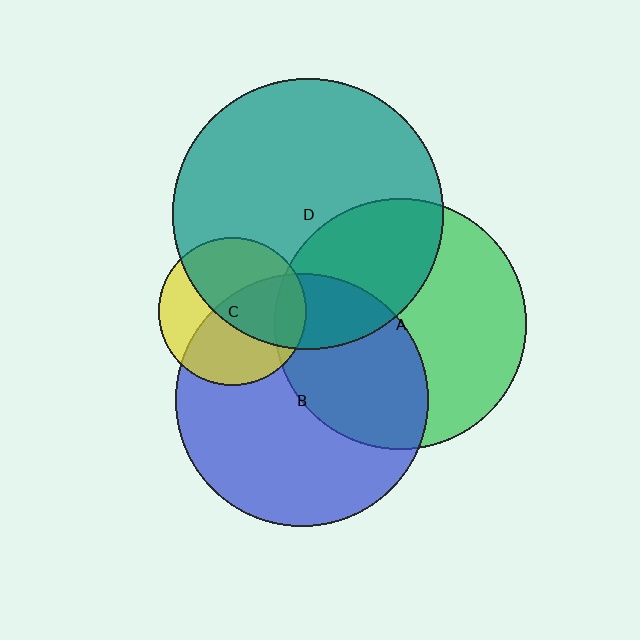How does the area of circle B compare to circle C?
Approximately 2.9 times.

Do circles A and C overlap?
Yes.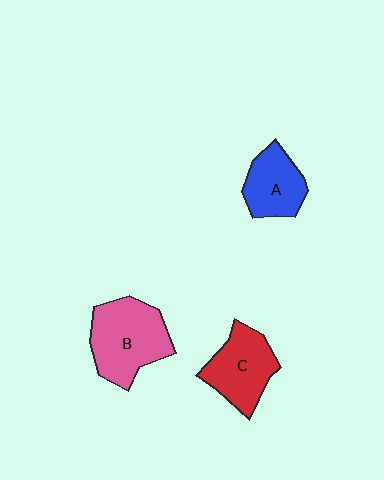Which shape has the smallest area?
Shape A (blue).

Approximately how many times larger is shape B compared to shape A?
Approximately 1.5 times.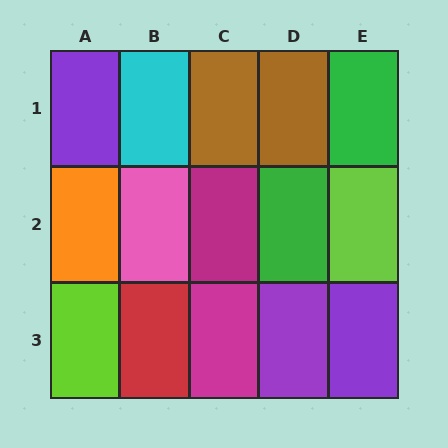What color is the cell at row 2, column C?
Magenta.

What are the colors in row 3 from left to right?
Lime, red, magenta, purple, purple.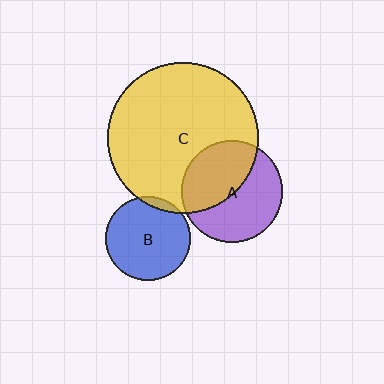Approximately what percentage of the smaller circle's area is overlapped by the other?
Approximately 5%.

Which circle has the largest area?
Circle C (yellow).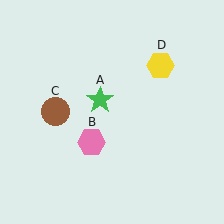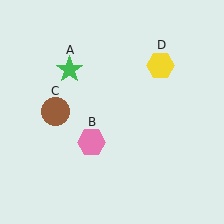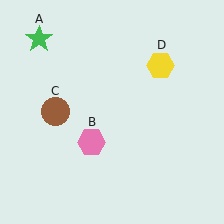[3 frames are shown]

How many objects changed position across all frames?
1 object changed position: green star (object A).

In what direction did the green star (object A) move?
The green star (object A) moved up and to the left.